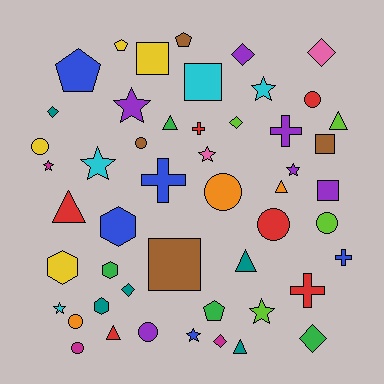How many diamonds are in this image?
There are 7 diamonds.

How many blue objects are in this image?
There are 5 blue objects.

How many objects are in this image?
There are 50 objects.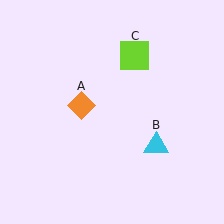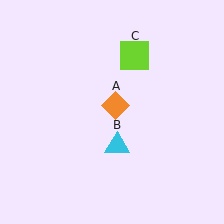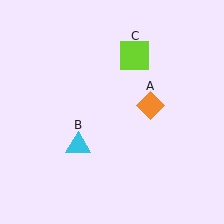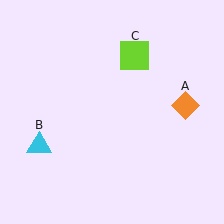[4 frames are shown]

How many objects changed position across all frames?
2 objects changed position: orange diamond (object A), cyan triangle (object B).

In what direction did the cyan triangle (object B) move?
The cyan triangle (object B) moved left.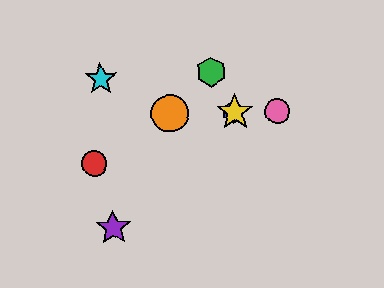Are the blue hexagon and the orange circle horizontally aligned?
Yes, both are at y≈112.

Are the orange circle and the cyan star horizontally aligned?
No, the orange circle is at y≈114 and the cyan star is at y≈79.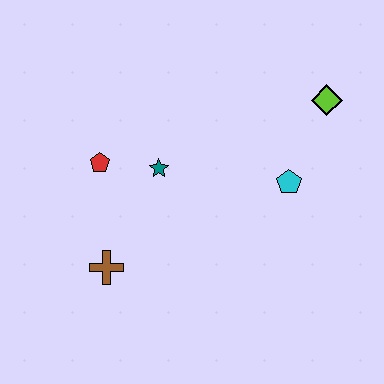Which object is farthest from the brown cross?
The lime diamond is farthest from the brown cross.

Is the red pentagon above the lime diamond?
No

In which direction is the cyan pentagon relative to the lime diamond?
The cyan pentagon is below the lime diamond.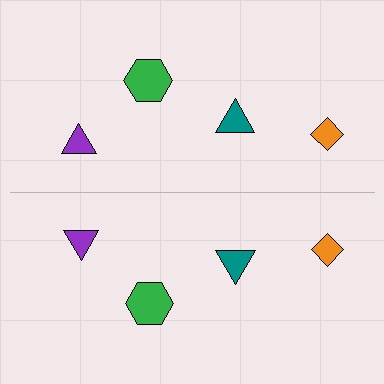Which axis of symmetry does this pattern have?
The pattern has a horizontal axis of symmetry running through the center of the image.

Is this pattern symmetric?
Yes, this pattern has bilateral (reflection) symmetry.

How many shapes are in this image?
There are 8 shapes in this image.